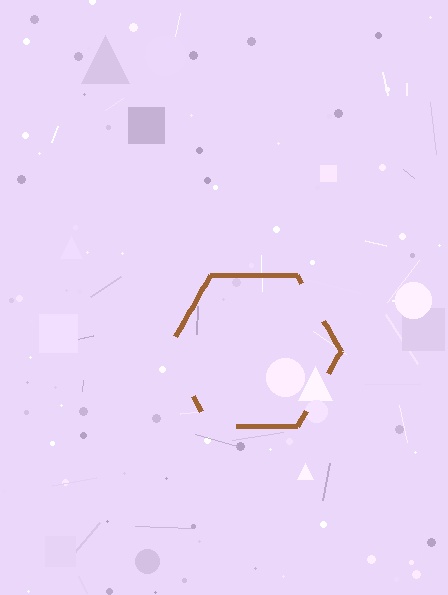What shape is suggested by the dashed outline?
The dashed outline suggests a hexagon.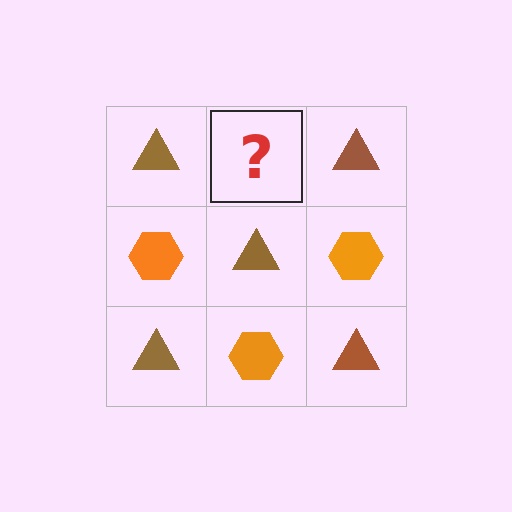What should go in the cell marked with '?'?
The missing cell should contain an orange hexagon.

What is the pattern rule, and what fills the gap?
The rule is that it alternates brown triangle and orange hexagon in a checkerboard pattern. The gap should be filled with an orange hexagon.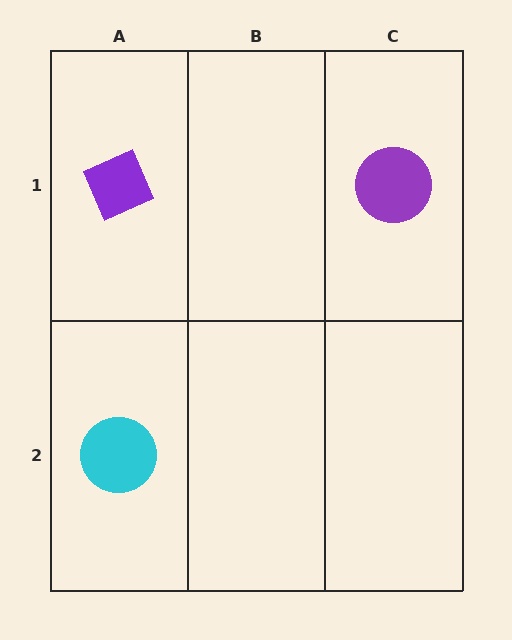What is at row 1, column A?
A purple diamond.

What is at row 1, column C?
A purple circle.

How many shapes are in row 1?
2 shapes.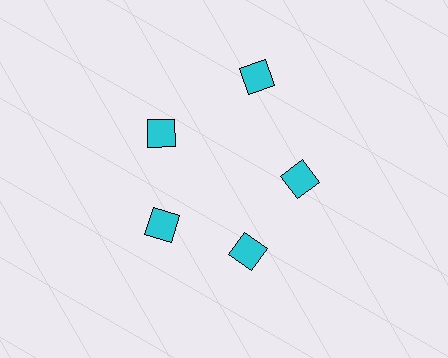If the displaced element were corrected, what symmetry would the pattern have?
It would have 5-fold rotational symmetry — the pattern would map onto itself every 72 degrees.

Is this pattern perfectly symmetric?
No. The 5 cyan diamonds are arranged in a ring, but one element near the 1 o'clock position is pushed outward from the center, breaking the 5-fold rotational symmetry.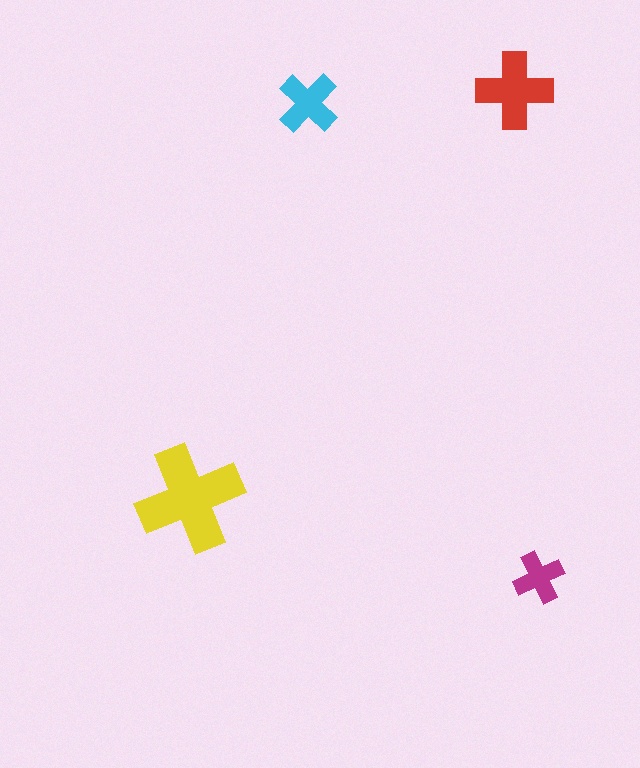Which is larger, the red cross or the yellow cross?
The yellow one.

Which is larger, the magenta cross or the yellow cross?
The yellow one.